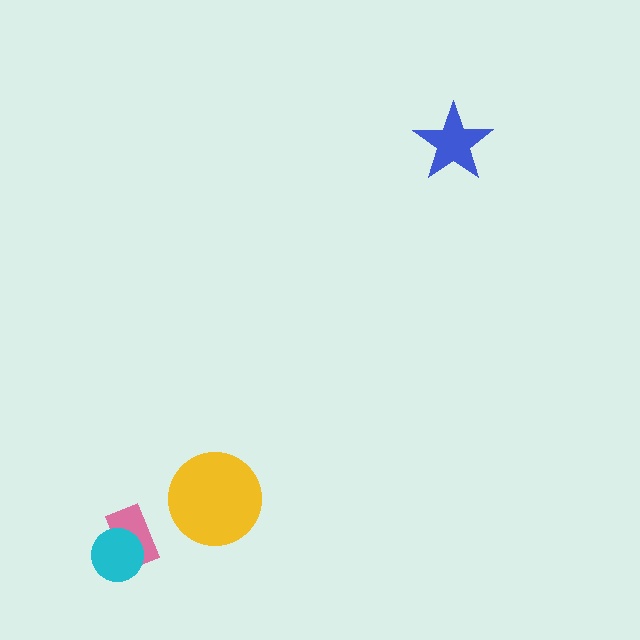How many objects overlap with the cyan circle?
1 object overlaps with the cyan circle.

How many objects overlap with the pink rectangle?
1 object overlaps with the pink rectangle.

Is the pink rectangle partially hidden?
Yes, it is partially covered by another shape.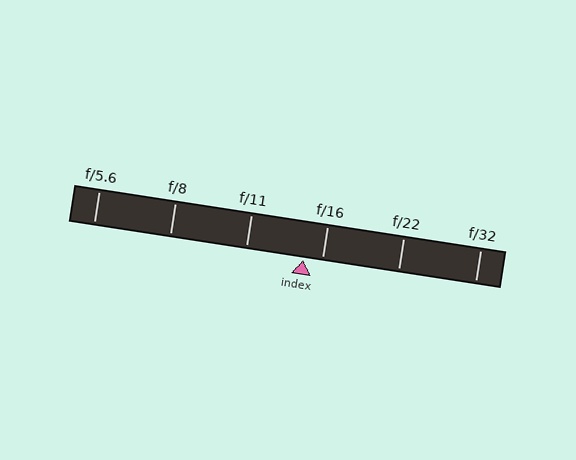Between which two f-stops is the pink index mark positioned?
The index mark is between f/11 and f/16.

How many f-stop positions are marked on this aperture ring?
There are 6 f-stop positions marked.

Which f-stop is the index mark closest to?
The index mark is closest to f/16.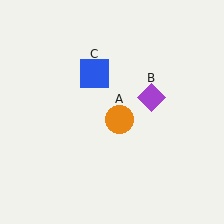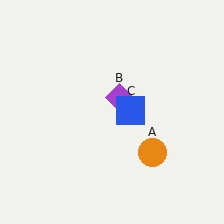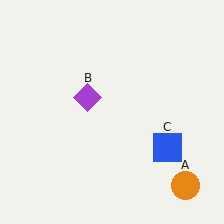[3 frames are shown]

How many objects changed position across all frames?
3 objects changed position: orange circle (object A), purple diamond (object B), blue square (object C).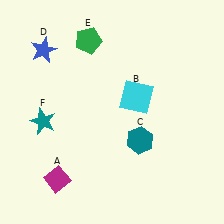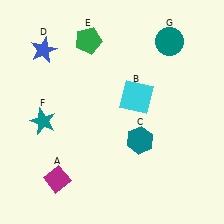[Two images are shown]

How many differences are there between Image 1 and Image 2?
There is 1 difference between the two images.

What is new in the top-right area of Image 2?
A teal circle (G) was added in the top-right area of Image 2.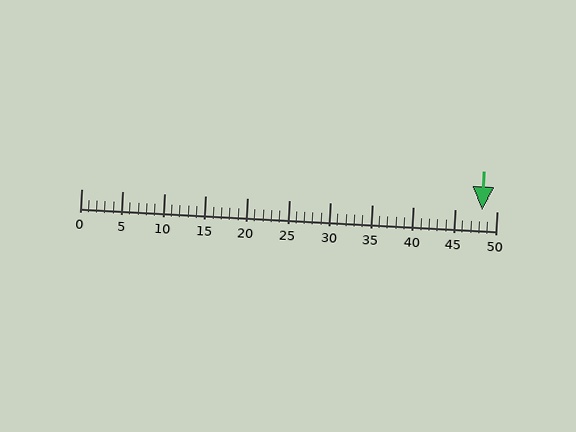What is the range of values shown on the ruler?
The ruler shows values from 0 to 50.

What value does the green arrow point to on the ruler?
The green arrow points to approximately 48.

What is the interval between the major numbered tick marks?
The major tick marks are spaced 5 units apart.